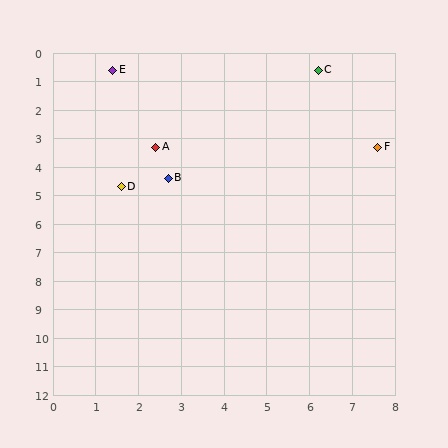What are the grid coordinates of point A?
Point A is at approximately (2.4, 3.3).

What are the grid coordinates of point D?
Point D is at approximately (1.6, 4.7).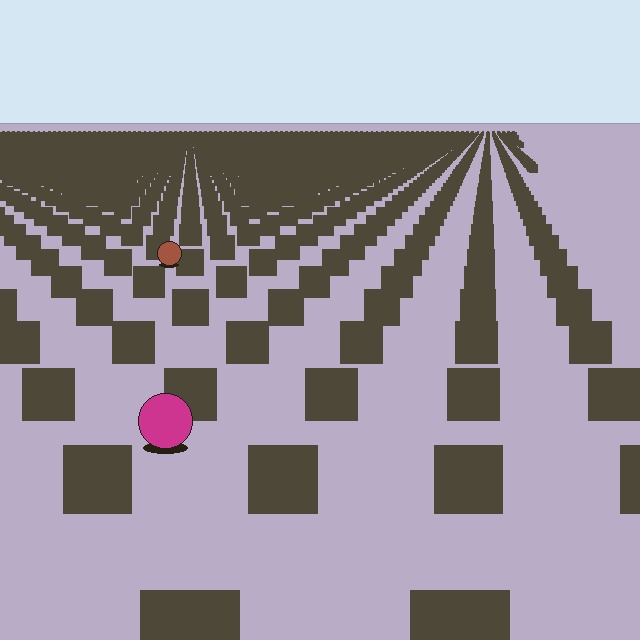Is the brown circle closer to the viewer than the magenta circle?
No. The magenta circle is closer — you can tell from the texture gradient: the ground texture is coarser near it.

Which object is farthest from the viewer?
The brown circle is farthest from the viewer. It appears smaller and the ground texture around it is denser.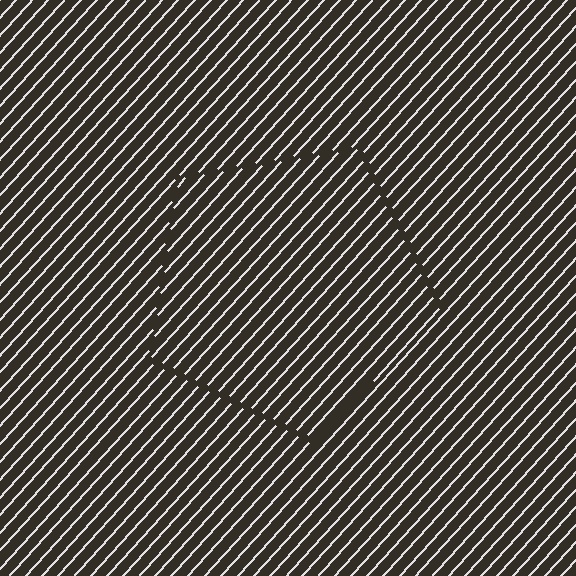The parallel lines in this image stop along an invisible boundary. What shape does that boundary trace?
An illusory pentagon. The interior of the shape contains the same grating, shifted by half a period — the contour is defined by the phase discontinuity where line-ends from the inner and outer gratings abut.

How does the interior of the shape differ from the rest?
The interior of the shape contains the same grating, shifted by half a period — the contour is defined by the phase discontinuity where line-ends from the inner and outer gratings abut.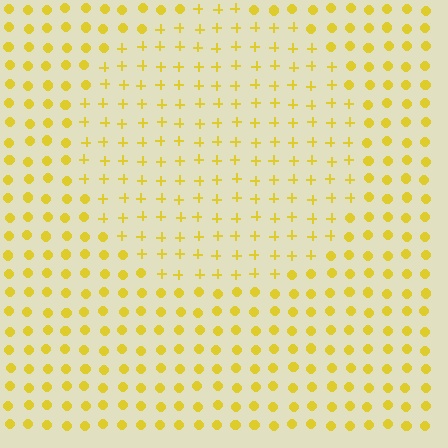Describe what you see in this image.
The image is filled with small yellow elements arranged in a uniform grid. A circle-shaped region contains plus signs, while the surrounding area contains circles. The boundary is defined purely by the change in element shape.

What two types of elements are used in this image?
The image uses plus signs inside the circle region and circles outside it.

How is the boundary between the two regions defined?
The boundary is defined by a change in element shape: plus signs inside vs. circles outside. All elements share the same color and spacing.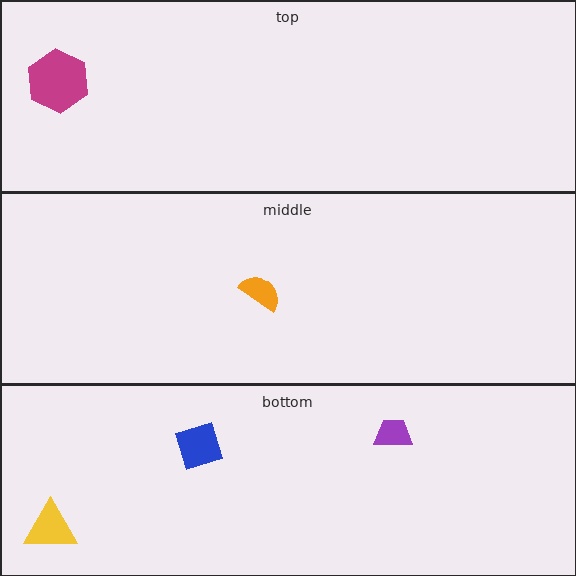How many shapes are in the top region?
1.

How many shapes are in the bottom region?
3.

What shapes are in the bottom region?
The purple trapezoid, the yellow triangle, the blue diamond.